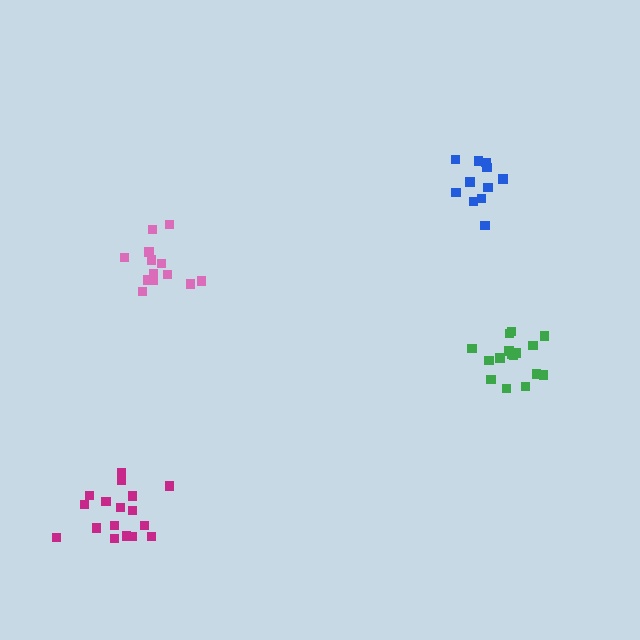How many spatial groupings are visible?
There are 4 spatial groupings.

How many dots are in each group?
Group 1: 13 dots, Group 2: 16 dots, Group 3: 11 dots, Group 4: 17 dots (57 total).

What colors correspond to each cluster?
The clusters are colored: pink, green, blue, magenta.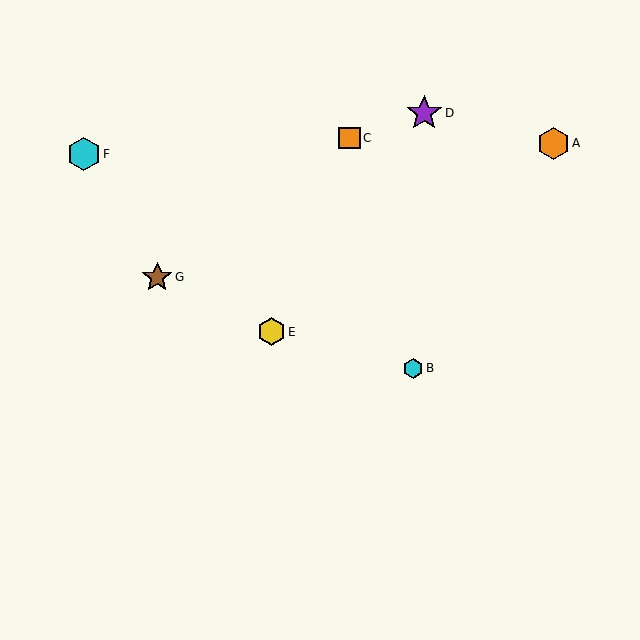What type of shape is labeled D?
Shape D is a purple star.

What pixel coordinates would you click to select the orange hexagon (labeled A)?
Click at (554, 143) to select the orange hexagon A.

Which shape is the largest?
The purple star (labeled D) is the largest.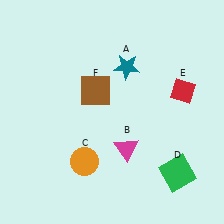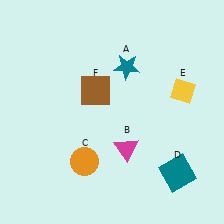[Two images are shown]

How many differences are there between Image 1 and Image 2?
There are 2 differences between the two images.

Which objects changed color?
D changed from green to teal. E changed from red to yellow.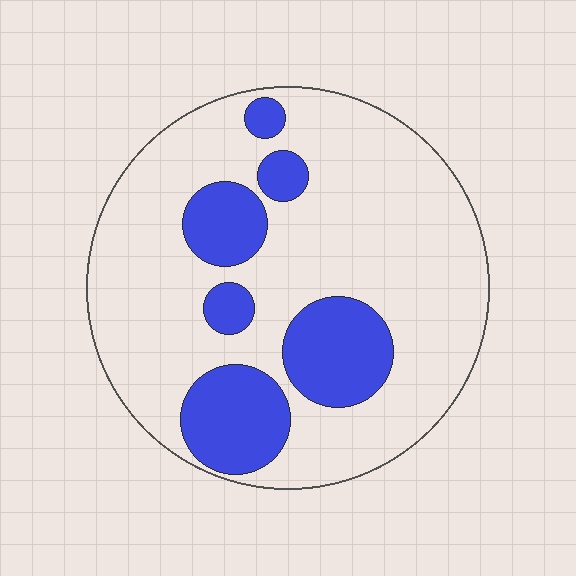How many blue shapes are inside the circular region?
6.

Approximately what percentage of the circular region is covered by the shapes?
Approximately 25%.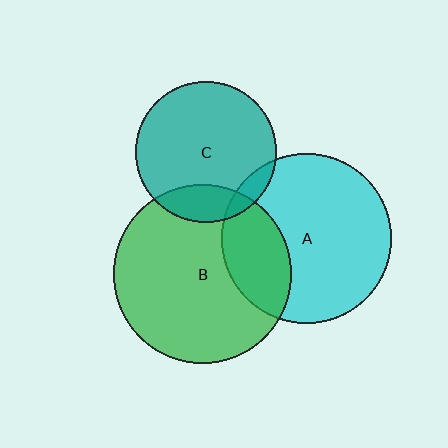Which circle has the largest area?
Circle B (green).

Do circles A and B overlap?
Yes.